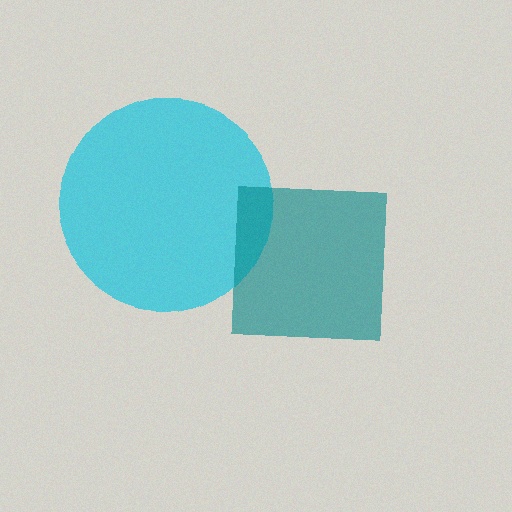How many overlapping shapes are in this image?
There are 2 overlapping shapes in the image.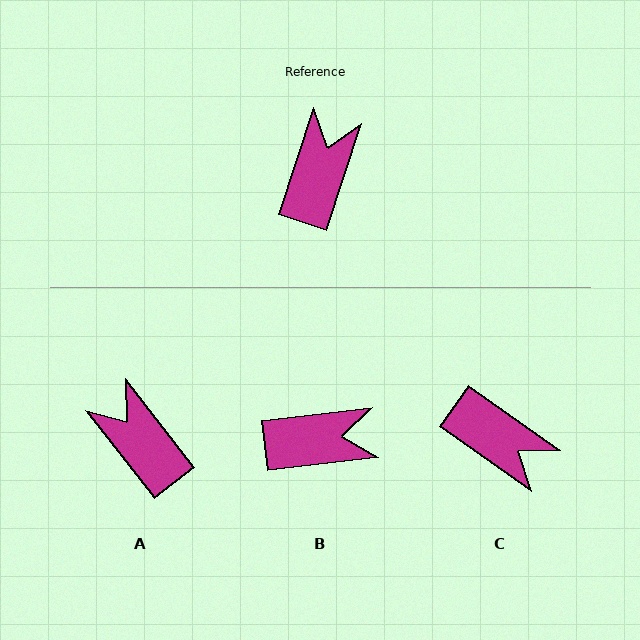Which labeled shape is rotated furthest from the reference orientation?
C, about 107 degrees away.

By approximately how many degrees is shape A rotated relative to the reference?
Approximately 57 degrees counter-clockwise.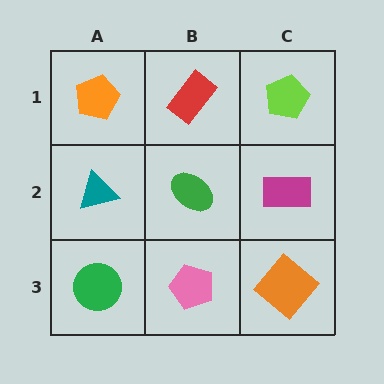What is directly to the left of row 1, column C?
A red rectangle.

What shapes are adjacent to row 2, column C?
A lime pentagon (row 1, column C), an orange diamond (row 3, column C), a green ellipse (row 2, column B).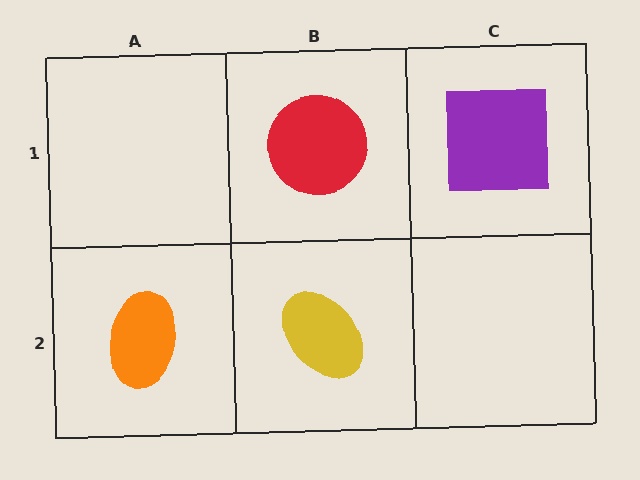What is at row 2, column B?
A yellow ellipse.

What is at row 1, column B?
A red circle.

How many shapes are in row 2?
2 shapes.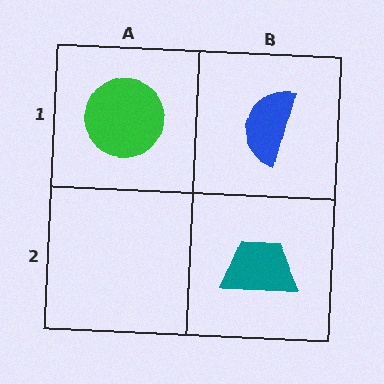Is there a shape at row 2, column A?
No, that cell is empty.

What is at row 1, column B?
A blue semicircle.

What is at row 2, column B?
A teal trapezoid.